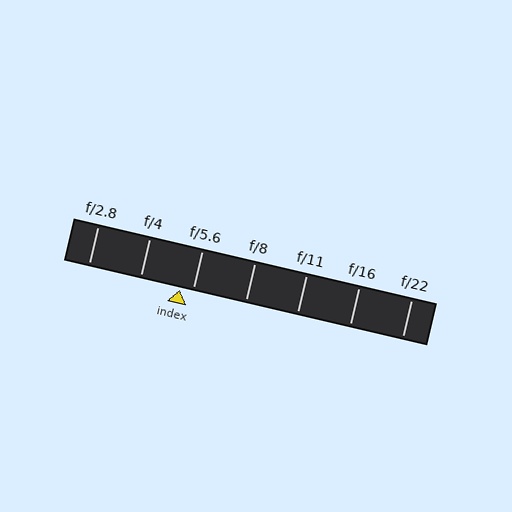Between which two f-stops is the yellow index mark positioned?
The index mark is between f/4 and f/5.6.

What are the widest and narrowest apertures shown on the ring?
The widest aperture shown is f/2.8 and the narrowest is f/22.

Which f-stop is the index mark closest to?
The index mark is closest to f/5.6.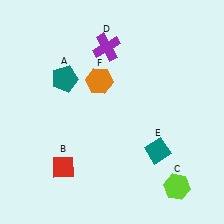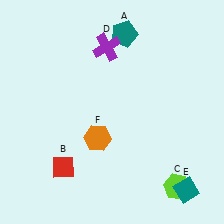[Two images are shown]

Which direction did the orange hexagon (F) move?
The orange hexagon (F) moved down.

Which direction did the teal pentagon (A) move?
The teal pentagon (A) moved right.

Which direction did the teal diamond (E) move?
The teal diamond (E) moved down.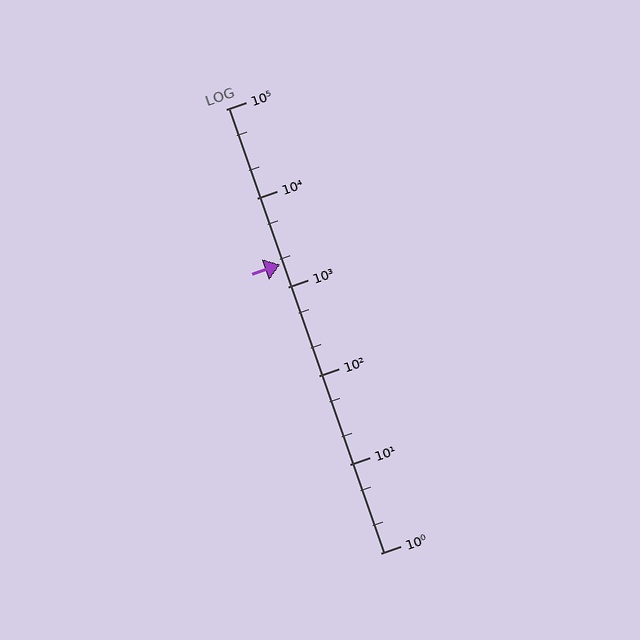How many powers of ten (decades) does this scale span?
The scale spans 5 decades, from 1 to 100000.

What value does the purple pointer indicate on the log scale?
The pointer indicates approximately 1800.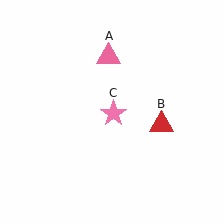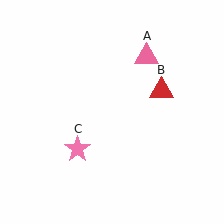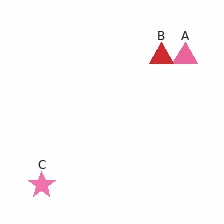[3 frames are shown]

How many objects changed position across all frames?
3 objects changed position: pink triangle (object A), red triangle (object B), pink star (object C).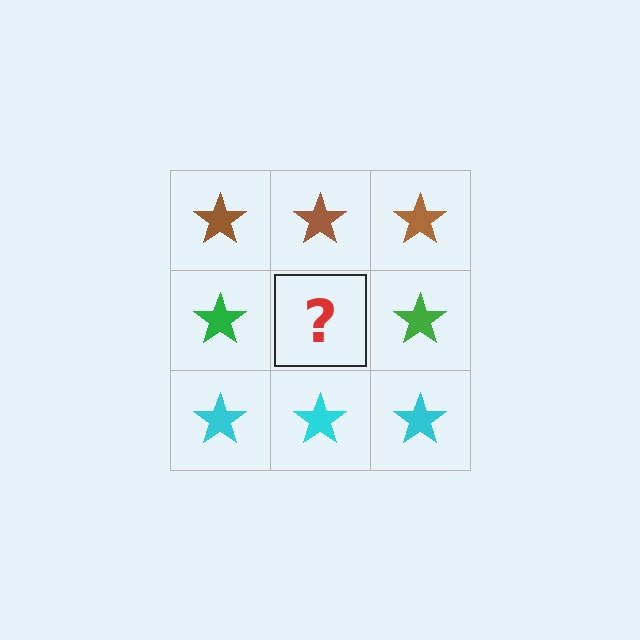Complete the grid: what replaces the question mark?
The question mark should be replaced with a green star.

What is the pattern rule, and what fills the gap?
The rule is that each row has a consistent color. The gap should be filled with a green star.